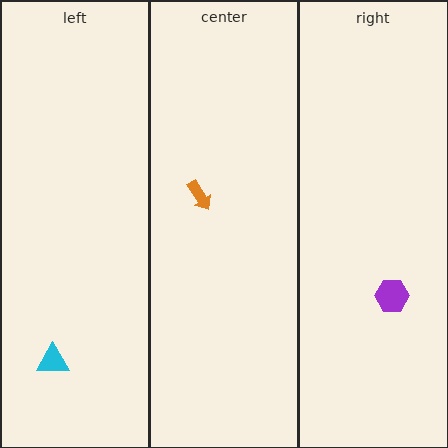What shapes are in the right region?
The purple hexagon.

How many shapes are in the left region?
1.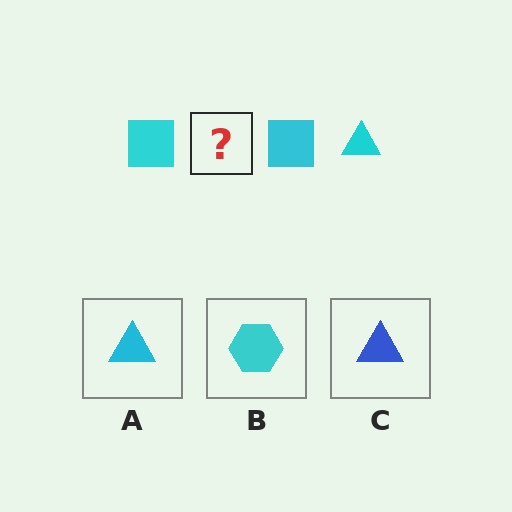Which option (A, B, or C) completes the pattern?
A.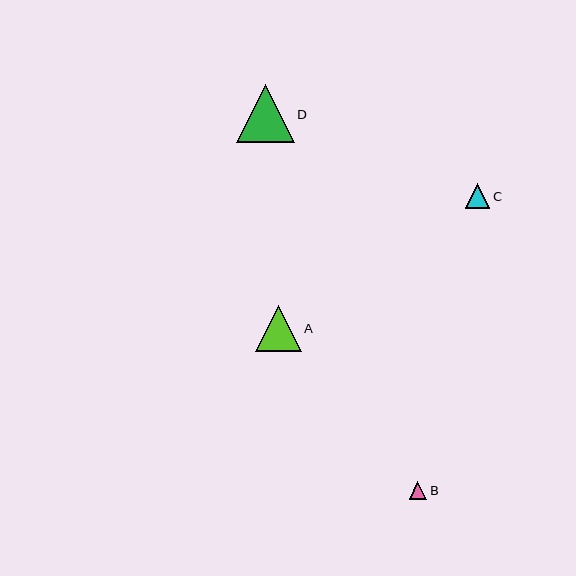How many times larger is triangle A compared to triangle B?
Triangle A is approximately 2.6 times the size of triangle B.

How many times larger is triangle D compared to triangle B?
Triangle D is approximately 3.3 times the size of triangle B.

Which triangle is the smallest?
Triangle B is the smallest with a size of approximately 18 pixels.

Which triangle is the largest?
Triangle D is the largest with a size of approximately 58 pixels.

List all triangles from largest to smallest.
From largest to smallest: D, A, C, B.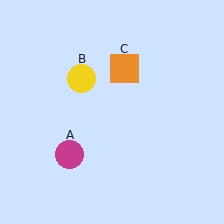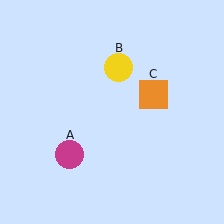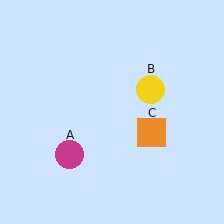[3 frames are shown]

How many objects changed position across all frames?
2 objects changed position: yellow circle (object B), orange square (object C).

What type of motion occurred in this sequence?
The yellow circle (object B), orange square (object C) rotated clockwise around the center of the scene.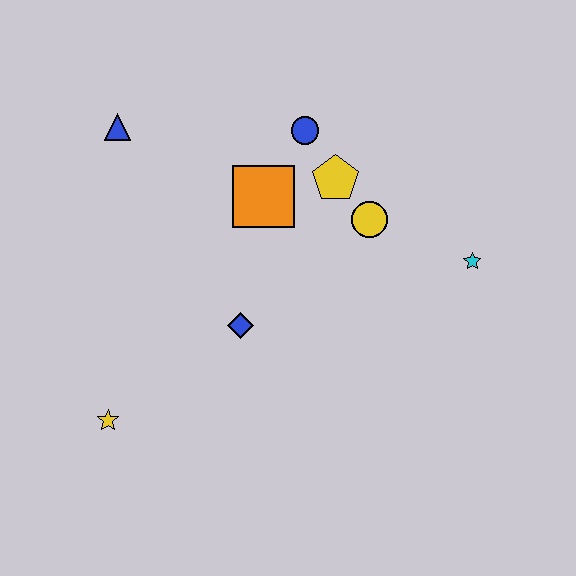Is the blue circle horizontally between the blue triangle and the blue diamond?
No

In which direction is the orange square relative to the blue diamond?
The orange square is above the blue diamond.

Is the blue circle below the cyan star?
No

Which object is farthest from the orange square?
The yellow star is farthest from the orange square.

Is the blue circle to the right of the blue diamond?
Yes